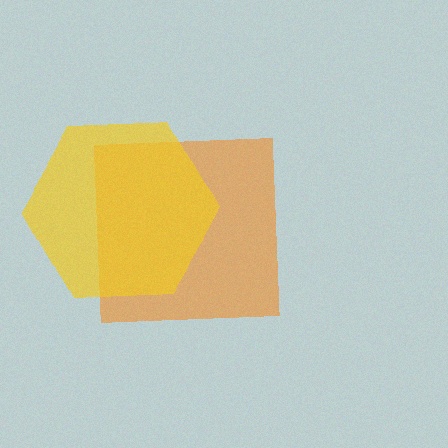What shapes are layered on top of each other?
The layered shapes are: an orange square, a yellow hexagon.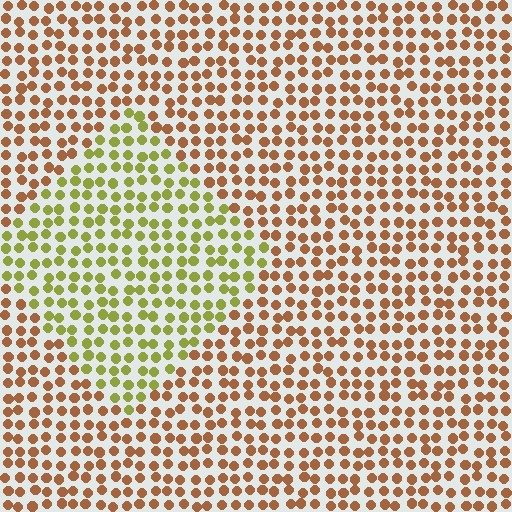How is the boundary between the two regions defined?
The boundary is defined purely by a slight shift in hue (about 51 degrees). Spacing, size, and orientation are identical on both sides.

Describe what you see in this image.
The image is filled with small brown elements in a uniform arrangement. A diamond-shaped region is visible where the elements are tinted to a slightly different hue, forming a subtle color boundary.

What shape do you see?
I see a diamond.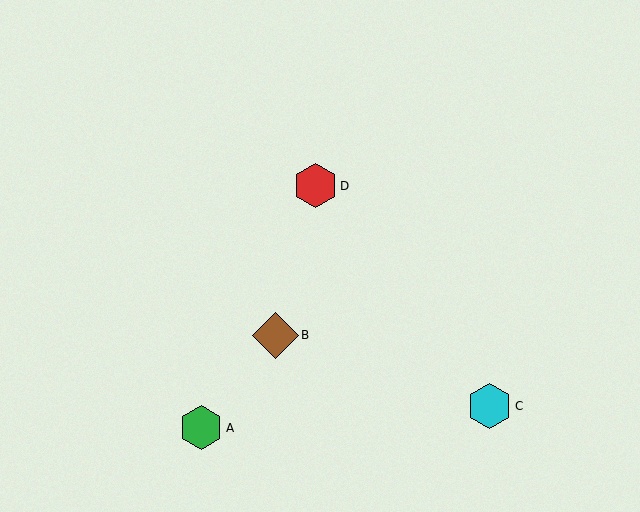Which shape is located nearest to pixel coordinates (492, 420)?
The cyan hexagon (labeled C) at (489, 406) is nearest to that location.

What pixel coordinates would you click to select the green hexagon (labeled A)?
Click at (201, 428) to select the green hexagon A.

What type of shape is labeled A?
Shape A is a green hexagon.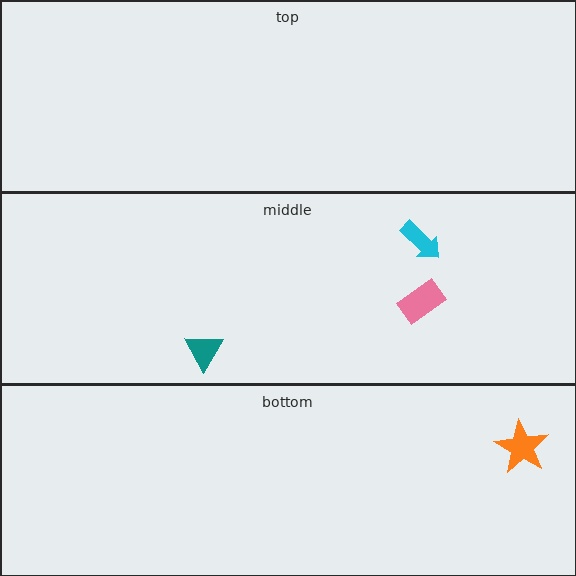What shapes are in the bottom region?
The orange star.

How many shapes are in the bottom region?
1.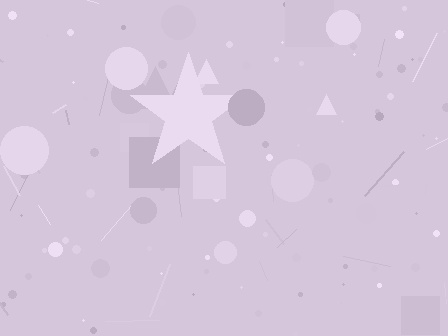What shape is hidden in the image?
A star is hidden in the image.